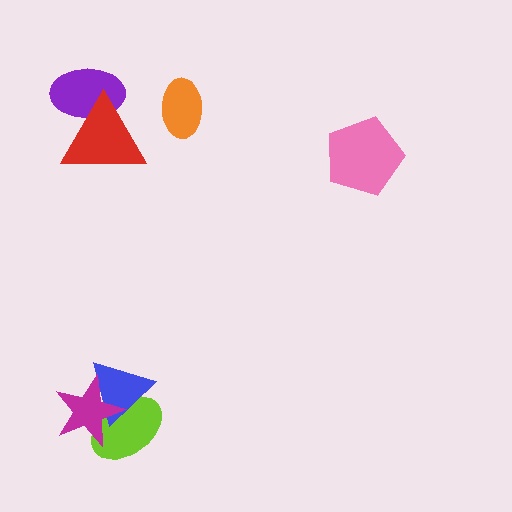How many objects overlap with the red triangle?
1 object overlaps with the red triangle.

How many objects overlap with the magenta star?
2 objects overlap with the magenta star.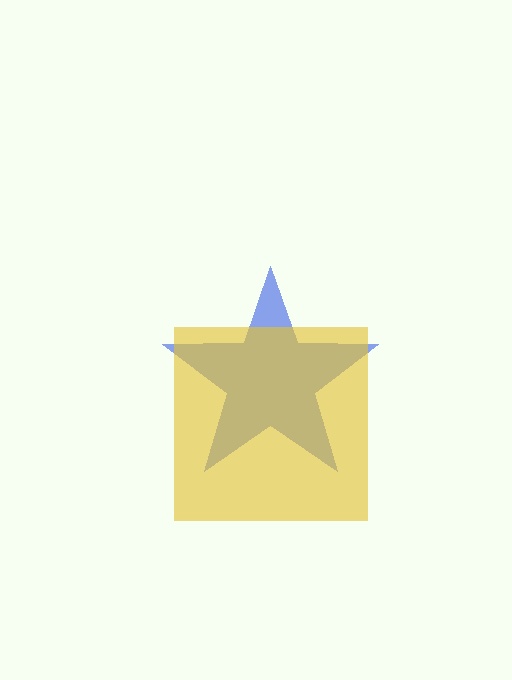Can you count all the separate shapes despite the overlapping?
Yes, there are 2 separate shapes.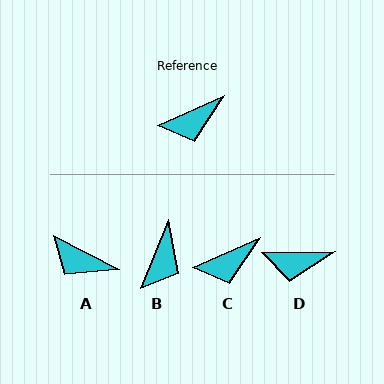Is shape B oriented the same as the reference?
No, it is off by about 44 degrees.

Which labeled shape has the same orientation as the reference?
C.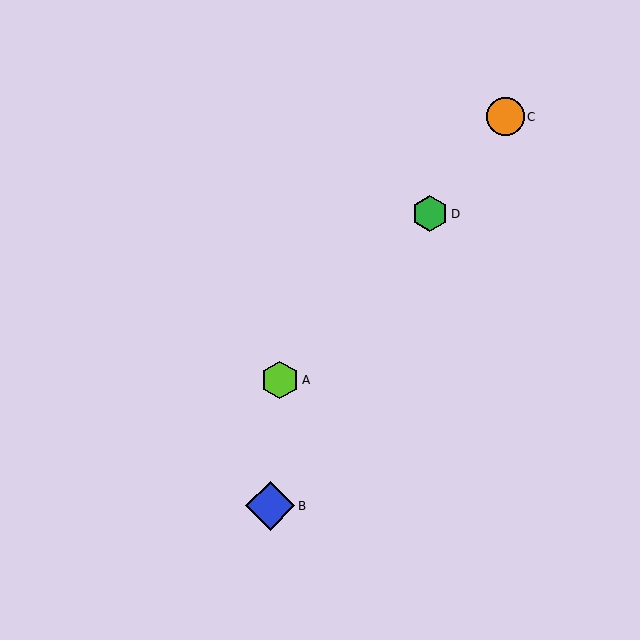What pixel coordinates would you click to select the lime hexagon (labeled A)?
Click at (280, 380) to select the lime hexagon A.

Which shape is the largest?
The blue diamond (labeled B) is the largest.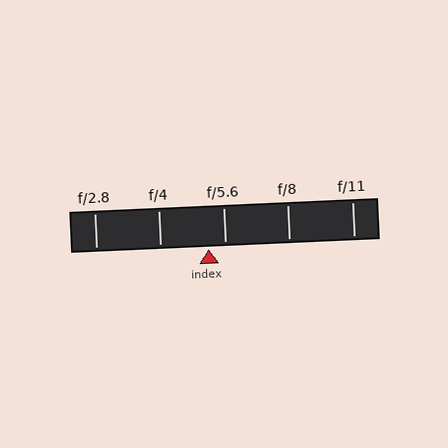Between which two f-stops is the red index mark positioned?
The index mark is between f/4 and f/5.6.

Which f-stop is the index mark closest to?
The index mark is closest to f/5.6.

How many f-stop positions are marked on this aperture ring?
There are 5 f-stop positions marked.